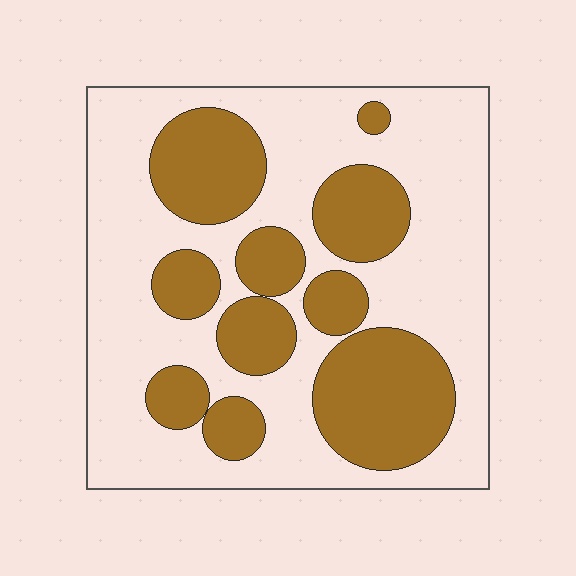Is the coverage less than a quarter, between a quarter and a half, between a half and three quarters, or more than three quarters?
Between a quarter and a half.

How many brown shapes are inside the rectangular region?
10.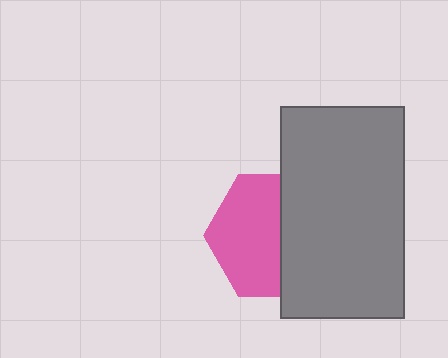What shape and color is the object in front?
The object in front is a gray rectangle.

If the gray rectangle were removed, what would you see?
You would see the complete pink hexagon.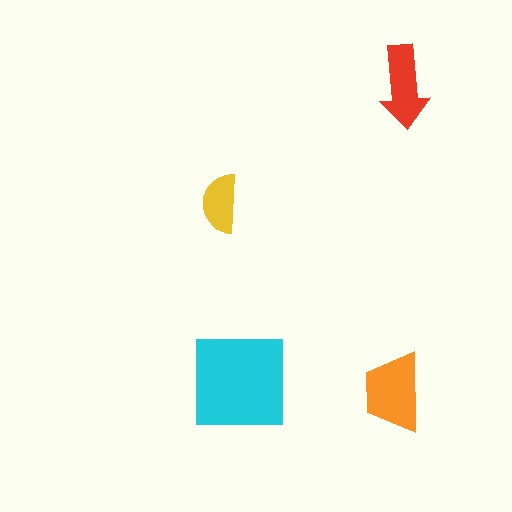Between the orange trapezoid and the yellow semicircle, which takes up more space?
The orange trapezoid.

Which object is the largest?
The cyan square.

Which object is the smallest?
The yellow semicircle.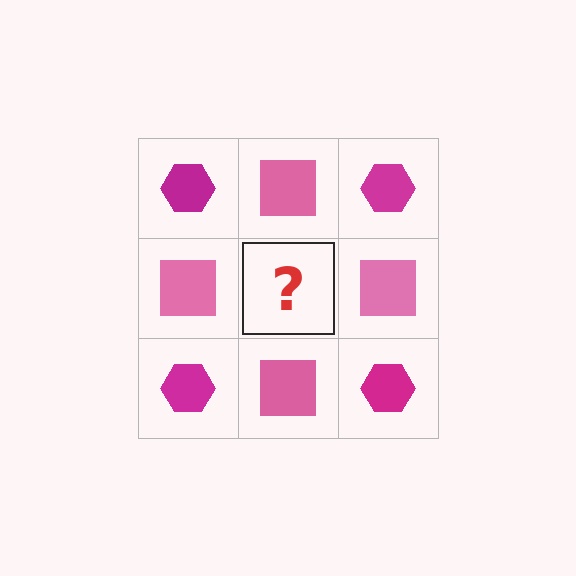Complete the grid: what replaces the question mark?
The question mark should be replaced with a magenta hexagon.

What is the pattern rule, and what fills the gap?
The rule is that it alternates magenta hexagon and pink square in a checkerboard pattern. The gap should be filled with a magenta hexagon.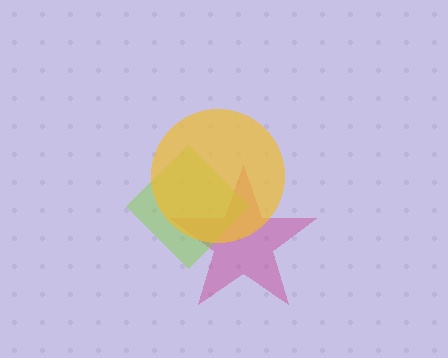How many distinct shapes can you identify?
There are 3 distinct shapes: a magenta star, a lime diamond, a yellow circle.